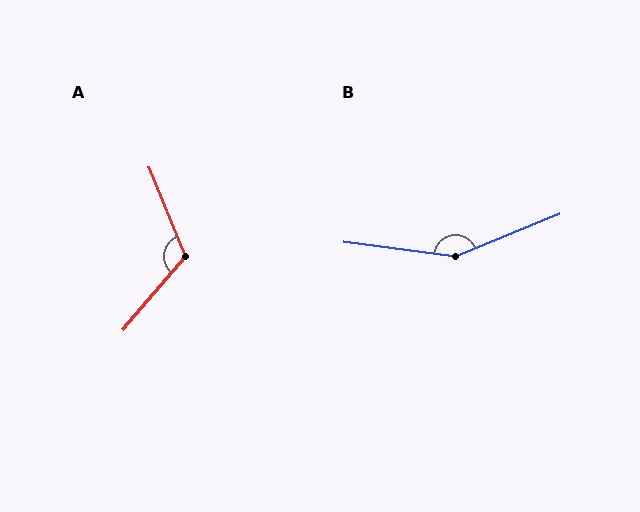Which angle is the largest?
B, at approximately 151 degrees.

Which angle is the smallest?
A, at approximately 118 degrees.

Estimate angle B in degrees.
Approximately 151 degrees.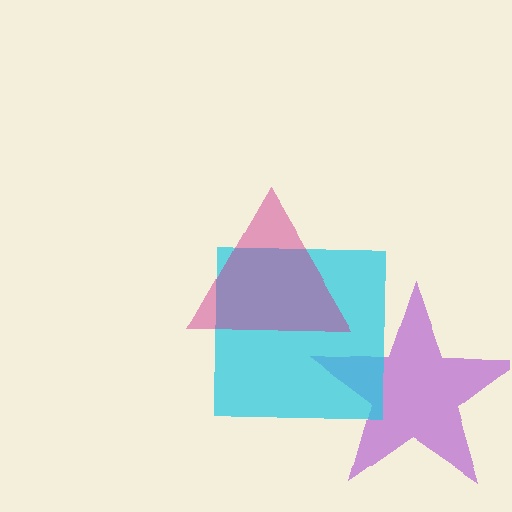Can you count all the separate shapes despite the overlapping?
Yes, there are 3 separate shapes.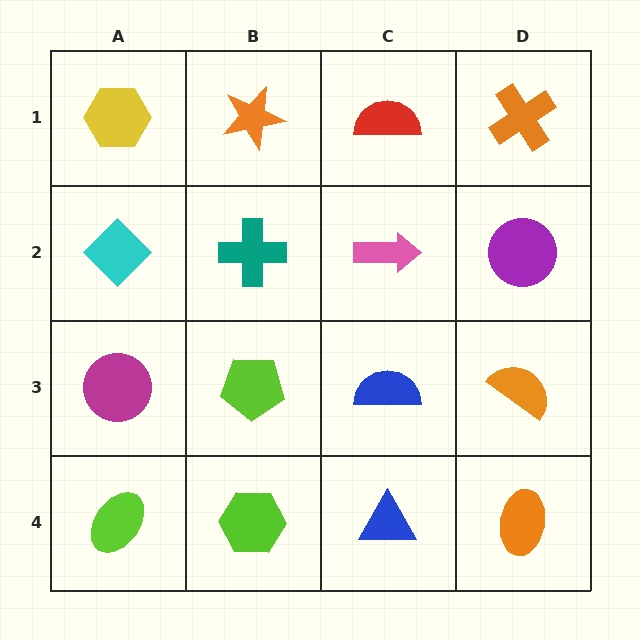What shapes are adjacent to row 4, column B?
A lime pentagon (row 3, column B), a lime ellipse (row 4, column A), a blue triangle (row 4, column C).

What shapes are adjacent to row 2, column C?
A red semicircle (row 1, column C), a blue semicircle (row 3, column C), a teal cross (row 2, column B), a purple circle (row 2, column D).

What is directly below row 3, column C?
A blue triangle.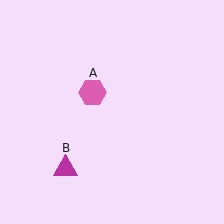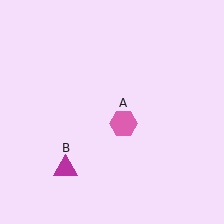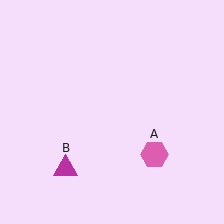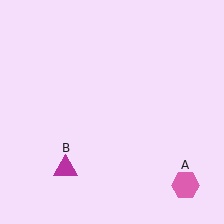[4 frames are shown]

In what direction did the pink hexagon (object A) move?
The pink hexagon (object A) moved down and to the right.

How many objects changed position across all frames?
1 object changed position: pink hexagon (object A).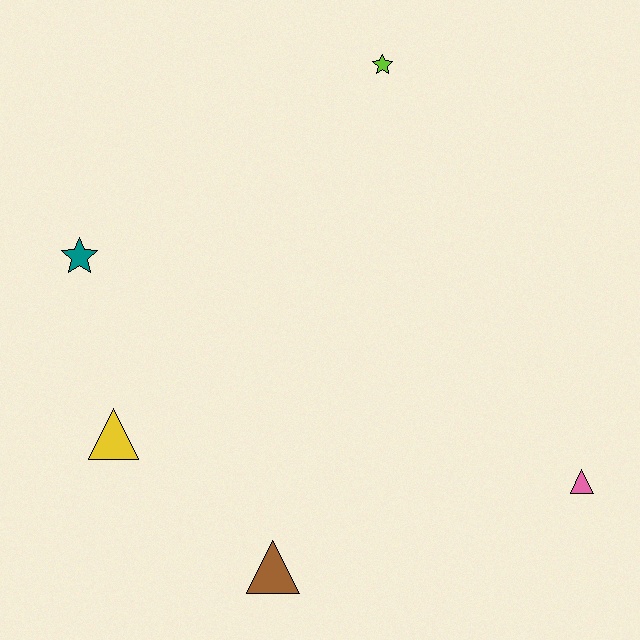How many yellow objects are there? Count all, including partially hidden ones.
There is 1 yellow object.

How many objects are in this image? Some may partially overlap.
There are 5 objects.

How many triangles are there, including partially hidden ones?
There are 3 triangles.